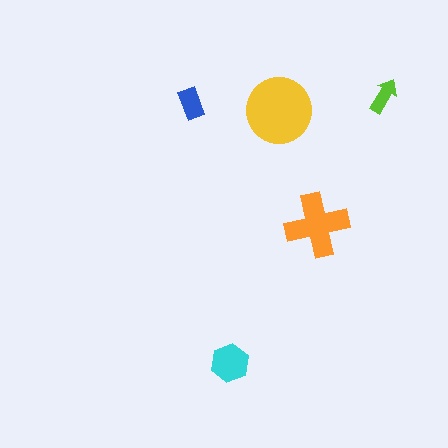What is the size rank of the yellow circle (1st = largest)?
1st.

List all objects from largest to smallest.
The yellow circle, the orange cross, the cyan hexagon, the blue rectangle, the lime arrow.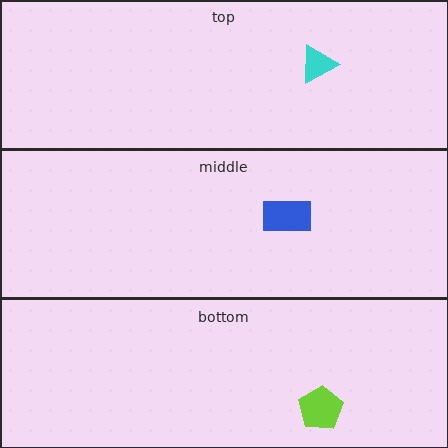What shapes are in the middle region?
The blue rectangle.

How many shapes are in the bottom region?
1.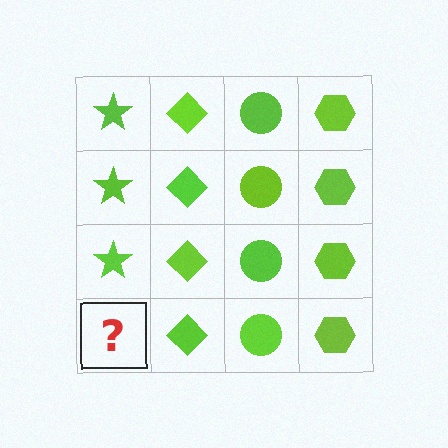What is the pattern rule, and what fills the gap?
The rule is that each column has a consistent shape. The gap should be filled with a lime star.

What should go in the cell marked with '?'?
The missing cell should contain a lime star.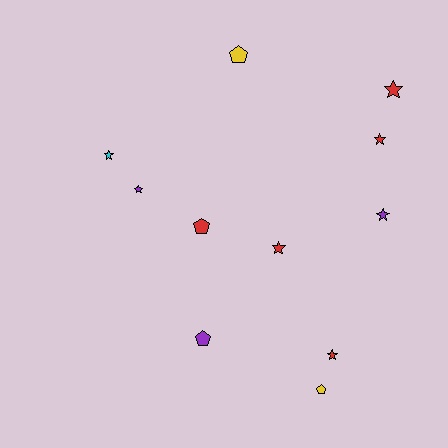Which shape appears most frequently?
Star, with 7 objects.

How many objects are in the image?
There are 11 objects.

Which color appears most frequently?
Red, with 5 objects.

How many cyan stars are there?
There is 1 cyan star.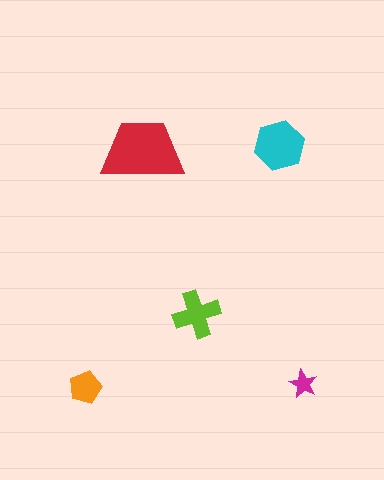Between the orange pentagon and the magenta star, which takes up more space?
The orange pentagon.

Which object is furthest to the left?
The orange pentagon is leftmost.